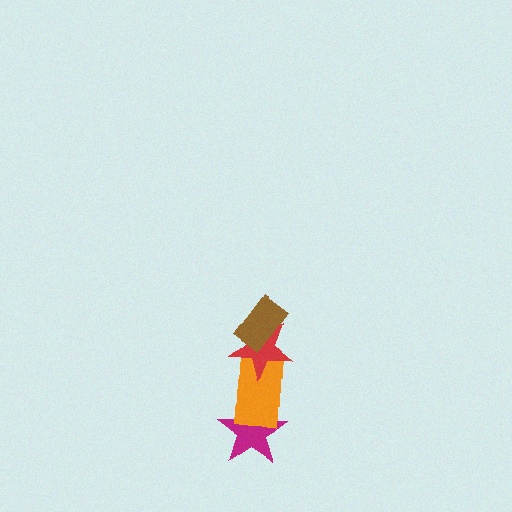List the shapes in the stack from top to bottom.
From top to bottom: the brown rectangle, the red star, the orange rectangle, the magenta star.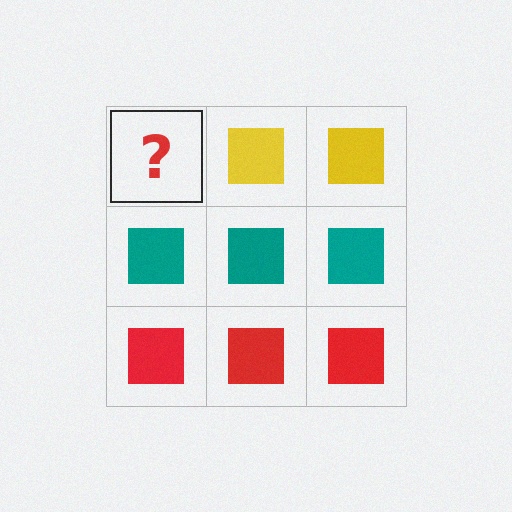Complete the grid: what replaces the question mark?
The question mark should be replaced with a yellow square.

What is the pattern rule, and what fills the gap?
The rule is that each row has a consistent color. The gap should be filled with a yellow square.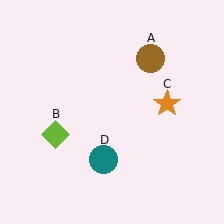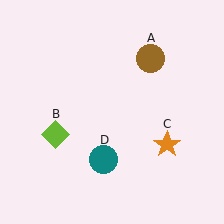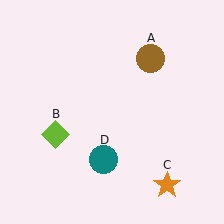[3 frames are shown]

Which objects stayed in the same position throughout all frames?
Brown circle (object A) and lime diamond (object B) and teal circle (object D) remained stationary.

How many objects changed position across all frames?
1 object changed position: orange star (object C).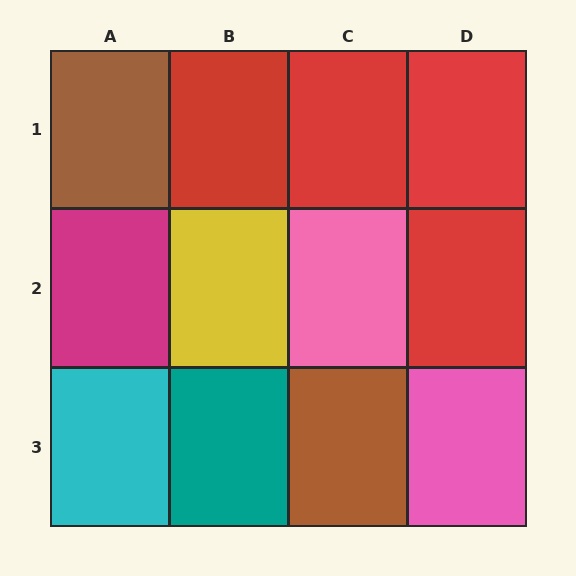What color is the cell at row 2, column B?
Yellow.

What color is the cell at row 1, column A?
Brown.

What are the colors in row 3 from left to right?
Cyan, teal, brown, pink.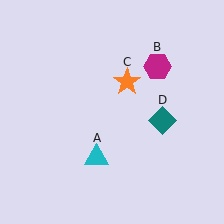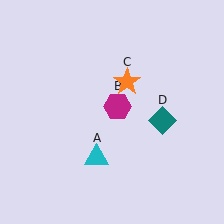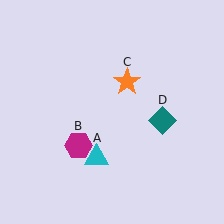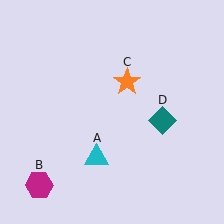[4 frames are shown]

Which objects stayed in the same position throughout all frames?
Cyan triangle (object A) and orange star (object C) and teal diamond (object D) remained stationary.